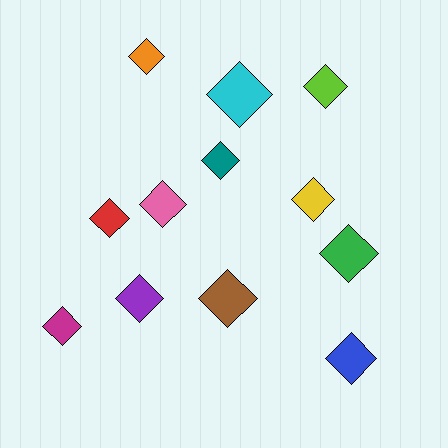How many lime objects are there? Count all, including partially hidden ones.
There is 1 lime object.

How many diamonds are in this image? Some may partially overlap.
There are 12 diamonds.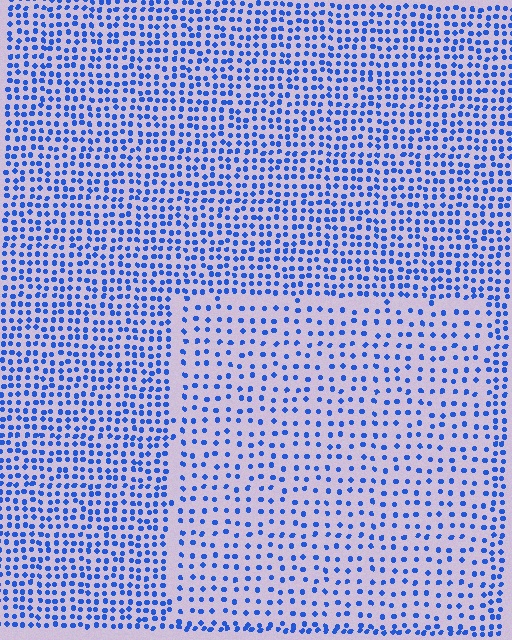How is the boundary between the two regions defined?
The boundary is defined by a change in element density (approximately 1.9x ratio). All elements are the same color, size, and shape.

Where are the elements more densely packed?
The elements are more densely packed outside the rectangle boundary.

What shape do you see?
I see a rectangle.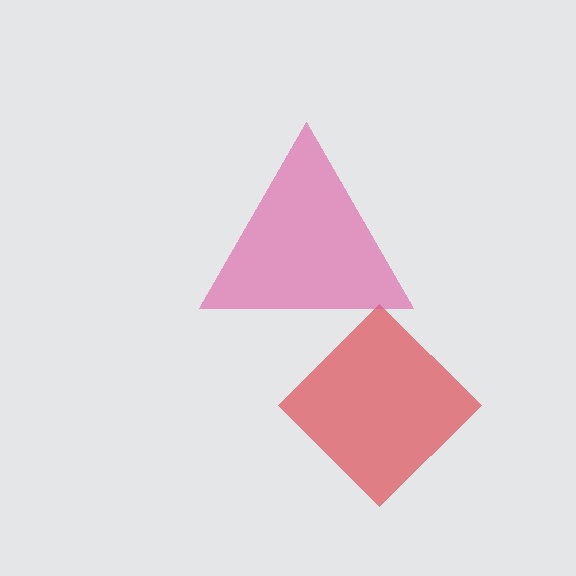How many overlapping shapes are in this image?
There are 2 overlapping shapes in the image.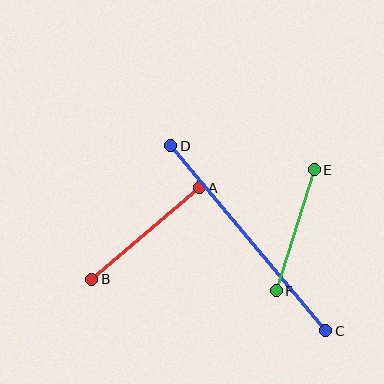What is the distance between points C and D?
The distance is approximately 241 pixels.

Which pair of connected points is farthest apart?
Points C and D are farthest apart.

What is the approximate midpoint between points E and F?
The midpoint is at approximately (295, 230) pixels.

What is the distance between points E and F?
The distance is approximately 127 pixels.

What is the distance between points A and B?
The distance is approximately 142 pixels.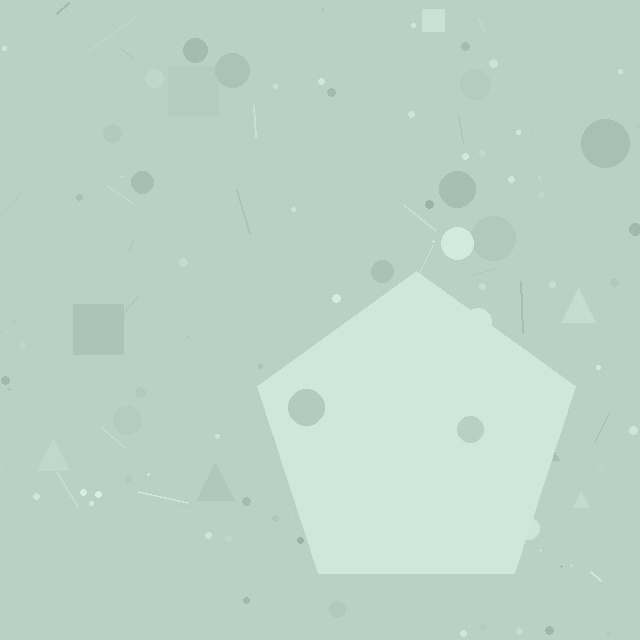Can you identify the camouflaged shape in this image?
The camouflaged shape is a pentagon.